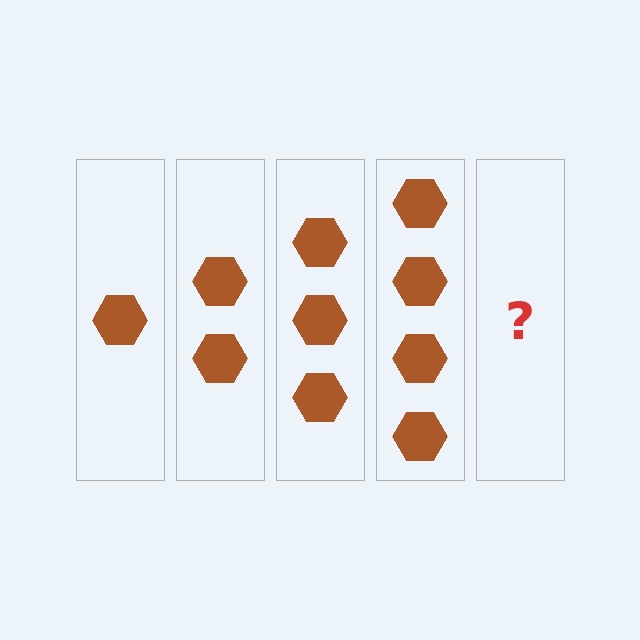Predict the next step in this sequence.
The next step is 5 hexagons.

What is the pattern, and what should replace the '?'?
The pattern is that each step adds one more hexagon. The '?' should be 5 hexagons.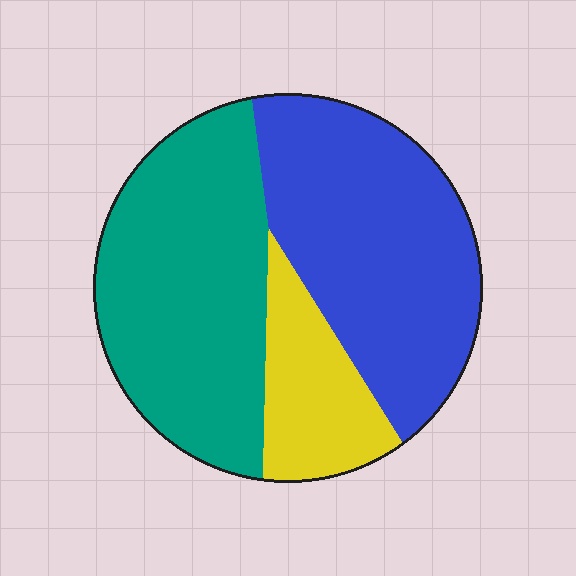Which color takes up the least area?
Yellow, at roughly 15%.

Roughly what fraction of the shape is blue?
Blue covers around 40% of the shape.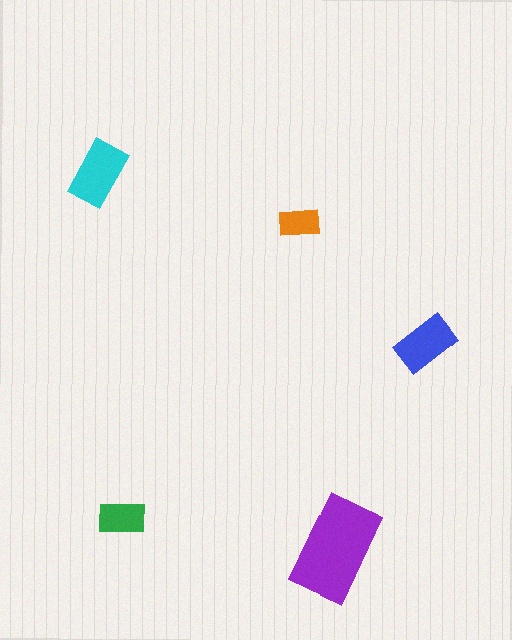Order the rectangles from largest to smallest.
the purple one, the cyan one, the blue one, the green one, the orange one.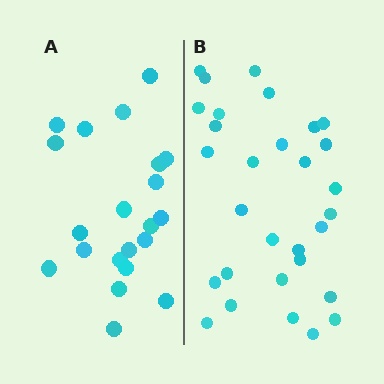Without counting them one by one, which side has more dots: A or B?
Region B (the right region) has more dots.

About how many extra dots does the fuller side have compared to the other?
Region B has roughly 8 or so more dots than region A.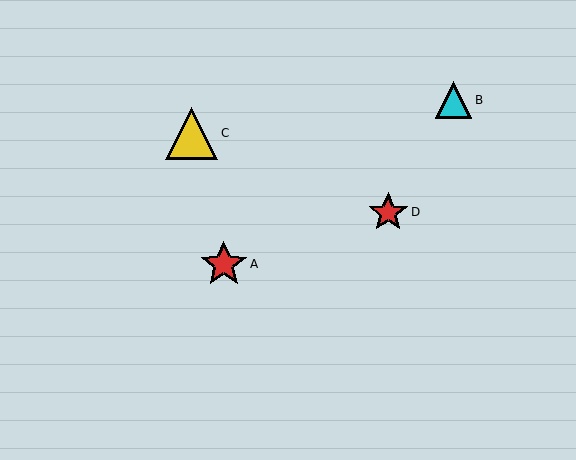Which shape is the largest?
The yellow triangle (labeled C) is the largest.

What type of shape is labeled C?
Shape C is a yellow triangle.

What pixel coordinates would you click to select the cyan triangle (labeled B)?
Click at (454, 100) to select the cyan triangle B.